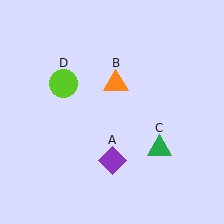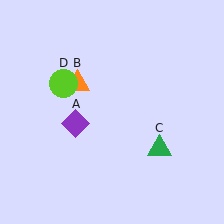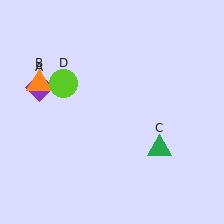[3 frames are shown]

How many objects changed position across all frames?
2 objects changed position: purple diamond (object A), orange triangle (object B).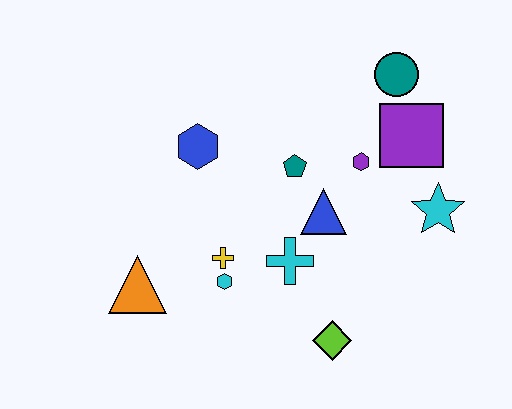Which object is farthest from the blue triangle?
The orange triangle is farthest from the blue triangle.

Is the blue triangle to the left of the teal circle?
Yes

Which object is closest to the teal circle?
The purple square is closest to the teal circle.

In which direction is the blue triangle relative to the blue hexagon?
The blue triangle is to the right of the blue hexagon.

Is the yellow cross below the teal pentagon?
Yes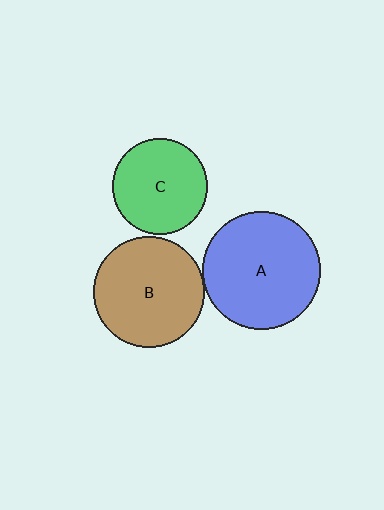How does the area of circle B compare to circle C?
Approximately 1.4 times.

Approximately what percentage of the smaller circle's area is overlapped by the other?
Approximately 5%.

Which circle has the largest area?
Circle A (blue).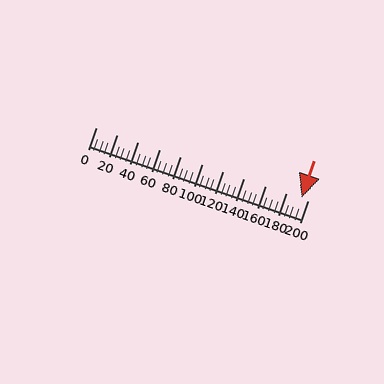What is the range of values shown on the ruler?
The ruler shows values from 0 to 200.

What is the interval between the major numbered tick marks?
The major tick marks are spaced 20 units apart.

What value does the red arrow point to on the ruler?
The red arrow points to approximately 194.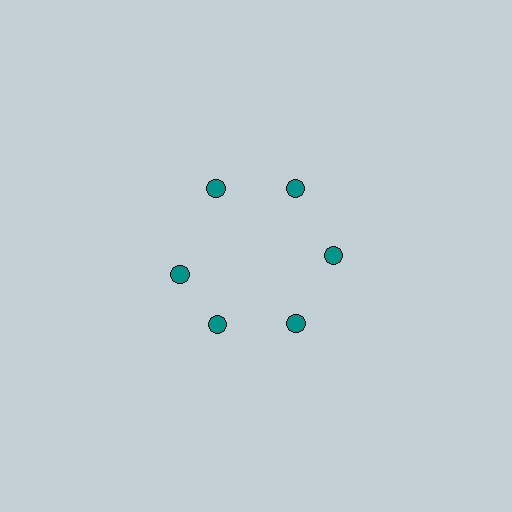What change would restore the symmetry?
The symmetry would be restored by rotating it back into even spacing with its neighbors so that all 6 circles sit at equal angles and equal distance from the center.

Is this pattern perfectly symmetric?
No. The 6 teal circles are arranged in a ring, but one element near the 9 o'clock position is rotated out of alignment along the ring, breaking the 6-fold rotational symmetry.